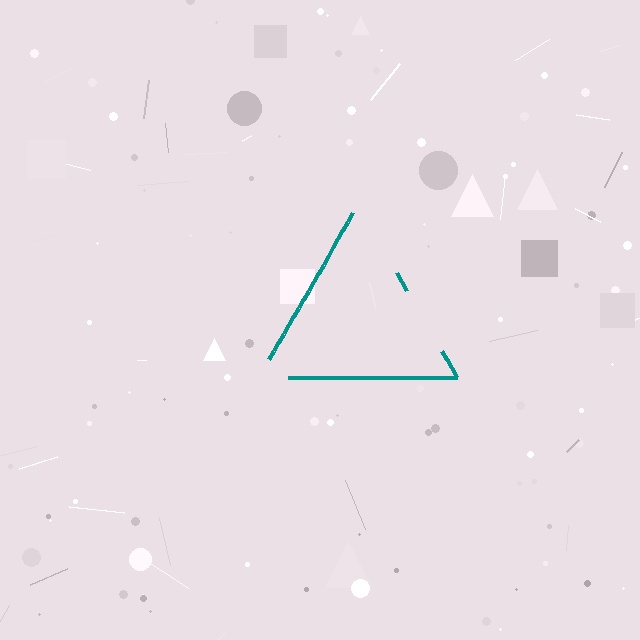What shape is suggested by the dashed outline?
The dashed outline suggests a triangle.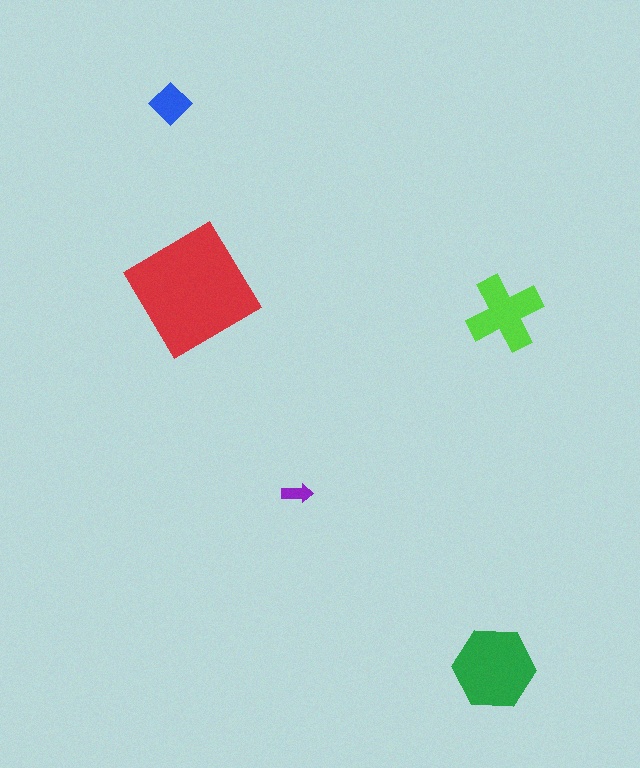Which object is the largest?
The red diamond.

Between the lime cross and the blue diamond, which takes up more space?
The lime cross.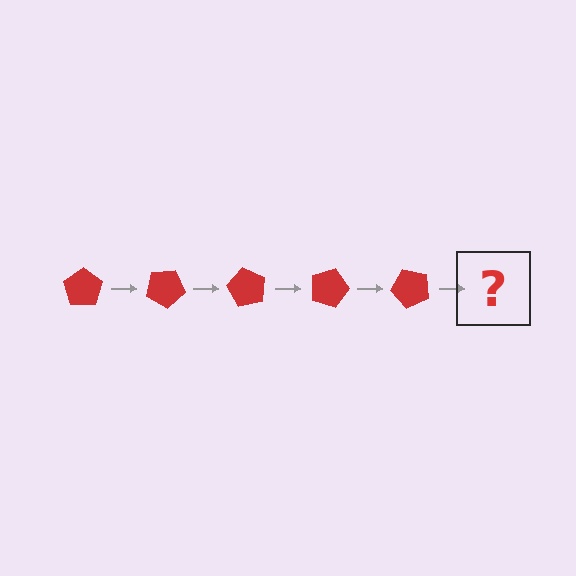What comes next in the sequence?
The next element should be a red pentagon rotated 150 degrees.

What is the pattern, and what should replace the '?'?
The pattern is that the pentagon rotates 30 degrees each step. The '?' should be a red pentagon rotated 150 degrees.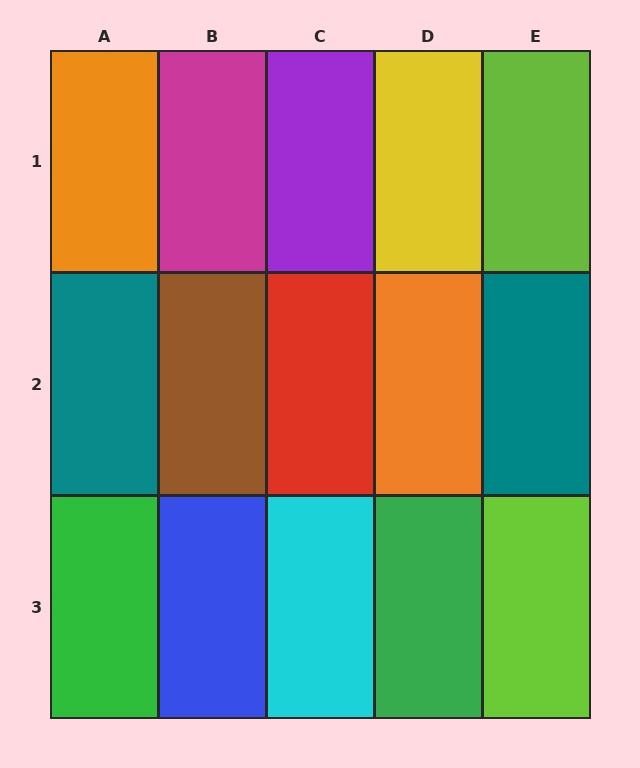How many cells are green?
2 cells are green.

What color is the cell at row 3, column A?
Green.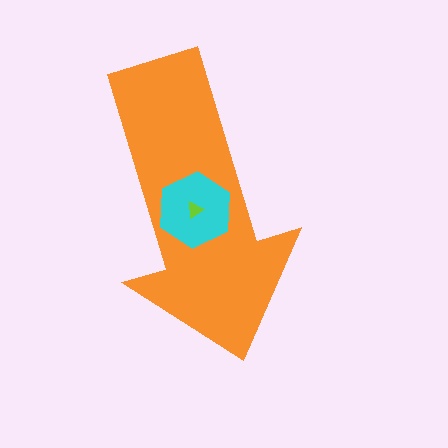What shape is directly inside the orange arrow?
The cyan hexagon.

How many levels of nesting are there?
3.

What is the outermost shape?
The orange arrow.